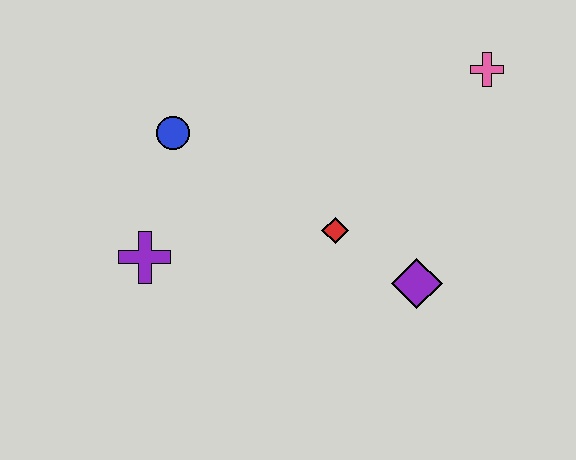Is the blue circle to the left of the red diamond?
Yes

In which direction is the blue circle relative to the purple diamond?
The blue circle is to the left of the purple diamond.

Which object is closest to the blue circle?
The purple cross is closest to the blue circle.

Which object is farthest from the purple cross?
The pink cross is farthest from the purple cross.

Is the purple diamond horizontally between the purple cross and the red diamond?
No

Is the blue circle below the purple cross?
No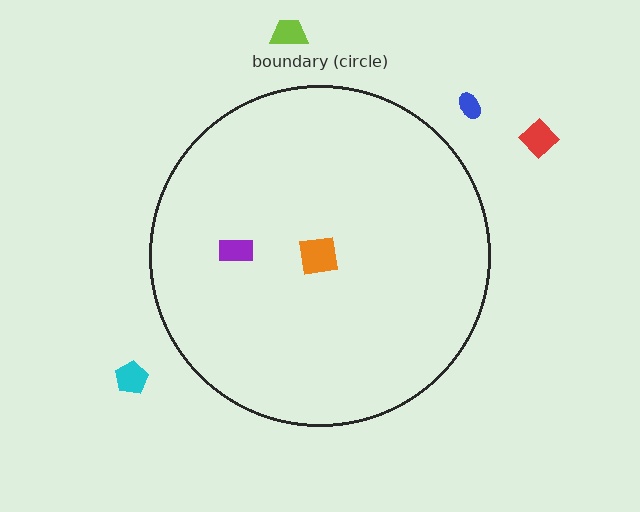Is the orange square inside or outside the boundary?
Inside.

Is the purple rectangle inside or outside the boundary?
Inside.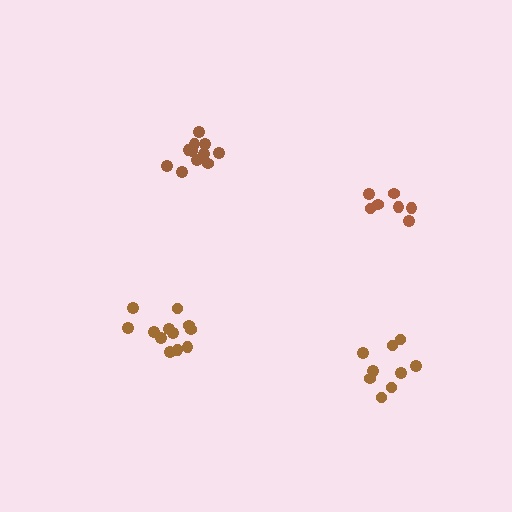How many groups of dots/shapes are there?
There are 4 groups.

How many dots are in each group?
Group 1: 12 dots, Group 2: 11 dots, Group 3: 9 dots, Group 4: 7 dots (39 total).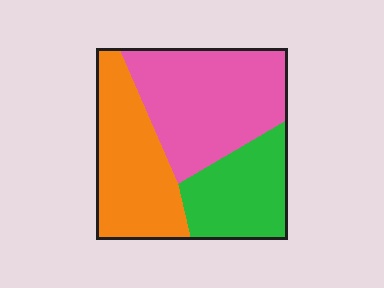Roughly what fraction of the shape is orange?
Orange covers around 35% of the shape.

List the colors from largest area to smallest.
From largest to smallest: pink, orange, green.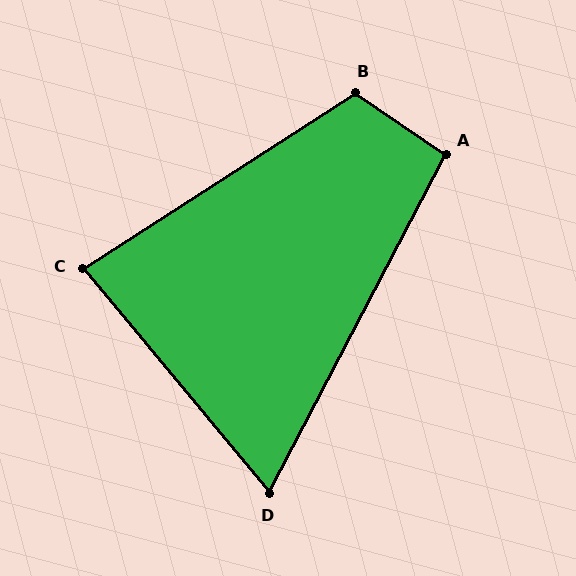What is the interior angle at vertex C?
Approximately 83 degrees (acute).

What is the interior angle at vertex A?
Approximately 97 degrees (obtuse).